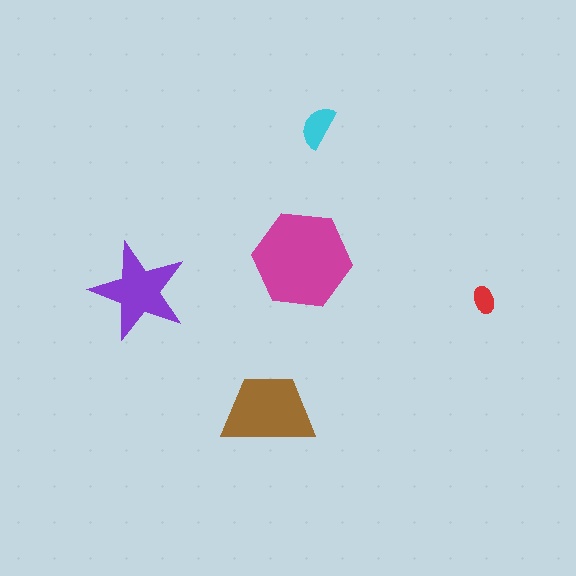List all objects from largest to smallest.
The magenta hexagon, the brown trapezoid, the purple star, the cyan semicircle, the red ellipse.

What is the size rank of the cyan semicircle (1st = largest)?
4th.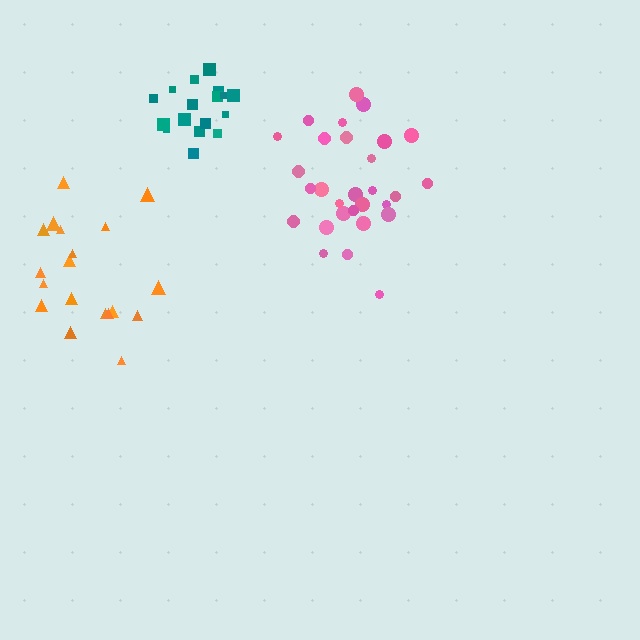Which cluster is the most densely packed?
Teal.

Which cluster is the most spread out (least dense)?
Orange.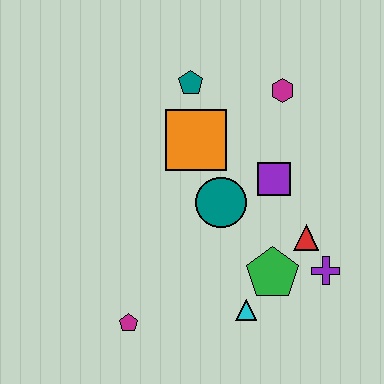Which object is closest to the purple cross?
The red triangle is closest to the purple cross.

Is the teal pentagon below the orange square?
No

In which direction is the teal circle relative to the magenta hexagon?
The teal circle is below the magenta hexagon.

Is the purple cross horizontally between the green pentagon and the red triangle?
No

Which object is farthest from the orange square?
The magenta pentagon is farthest from the orange square.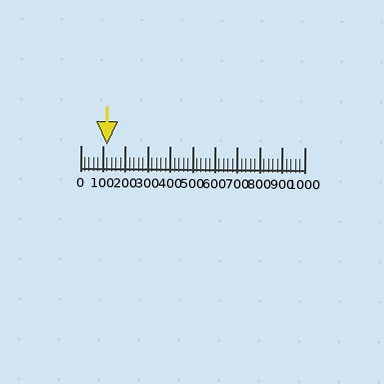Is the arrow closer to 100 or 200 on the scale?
The arrow is closer to 100.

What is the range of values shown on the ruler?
The ruler shows values from 0 to 1000.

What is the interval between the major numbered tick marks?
The major tick marks are spaced 100 units apart.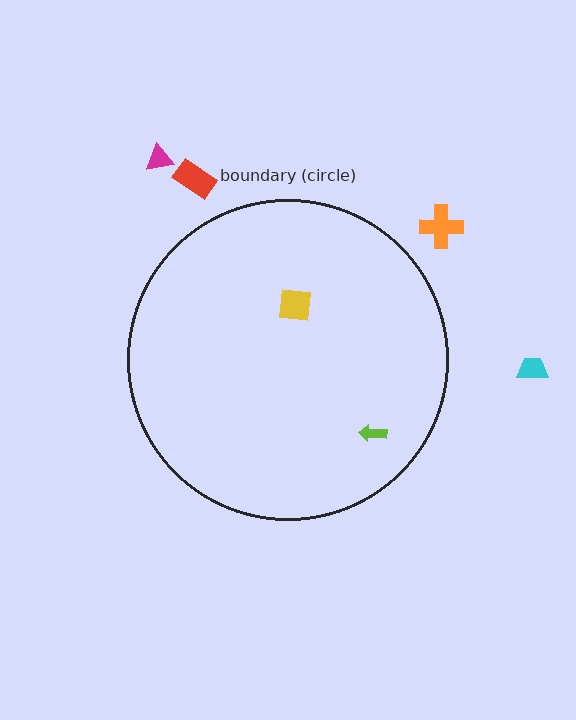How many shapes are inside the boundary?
2 inside, 4 outside.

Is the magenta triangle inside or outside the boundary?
Outside.